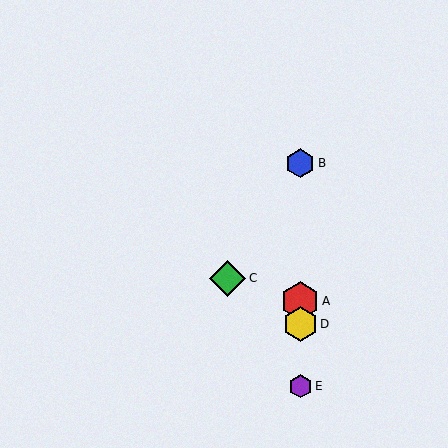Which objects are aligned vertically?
Objects A, B, D, E are aligned vertically.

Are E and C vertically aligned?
No, E is at x≈300 and C is at x≈228.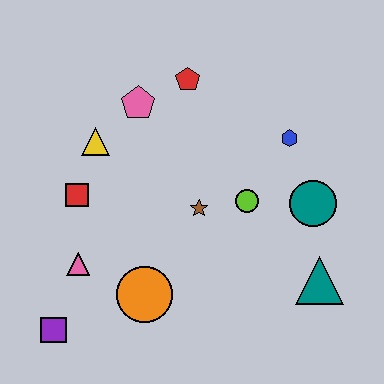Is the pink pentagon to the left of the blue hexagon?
Yes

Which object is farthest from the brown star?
The purple square is farthest from the brown star.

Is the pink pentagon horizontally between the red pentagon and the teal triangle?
No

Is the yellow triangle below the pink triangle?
No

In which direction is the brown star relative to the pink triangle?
The brown star is to the right of the pink triangle.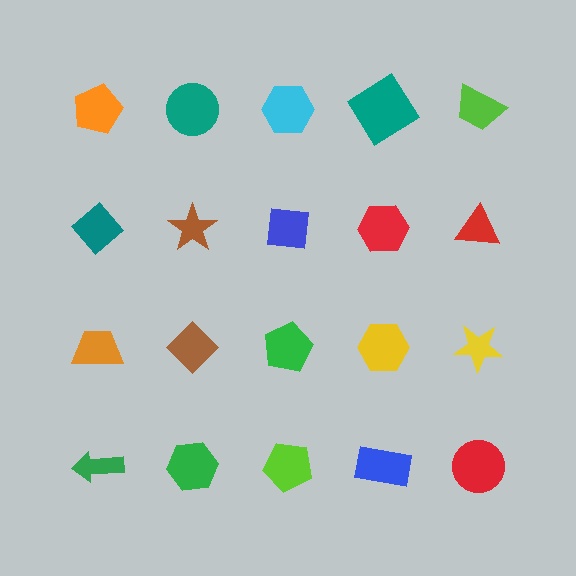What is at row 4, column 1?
A green arrow.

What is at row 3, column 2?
A brown diamond.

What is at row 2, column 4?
A red hexagon.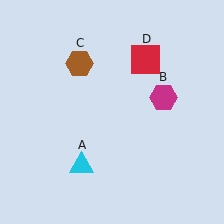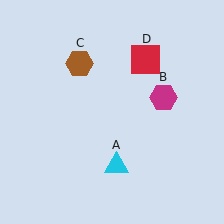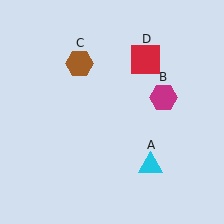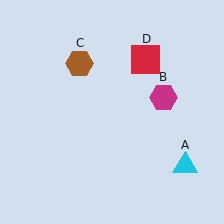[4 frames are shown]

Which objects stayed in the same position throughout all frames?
Magenta hexagon (object B) and brown hexagon (object C) and red square (object D) remained stationary.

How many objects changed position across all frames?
1 object changed position: cyan triangle (object A).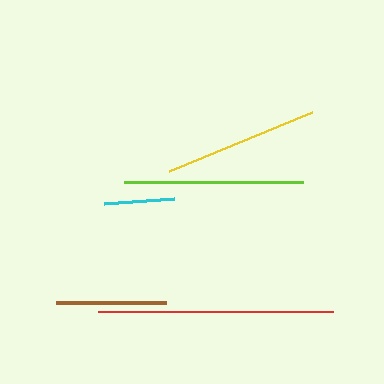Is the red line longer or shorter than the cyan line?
The red line is longer than the cyan line.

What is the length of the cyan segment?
The cyan segment is approximately 70 pixels long.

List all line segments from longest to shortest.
From longest to shortest: red, lime, yellow, brown, cyan.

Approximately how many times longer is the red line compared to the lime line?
The red line is approximately 1.3 times the length of the lime line.